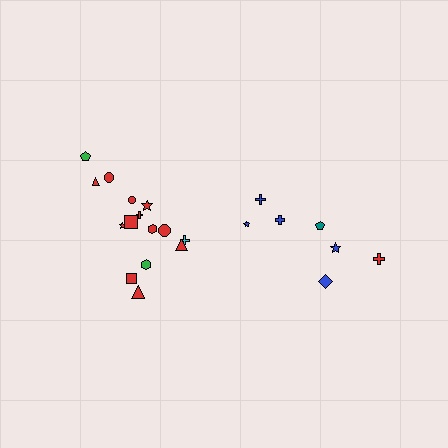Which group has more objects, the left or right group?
The left group.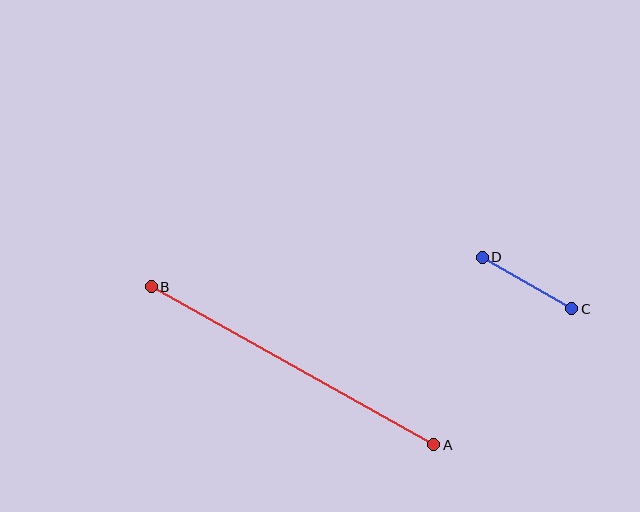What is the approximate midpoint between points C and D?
The midpoint is at approximately (527, 283) pixels.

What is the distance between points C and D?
The distance is approximately 103 pixels.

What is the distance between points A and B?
The distance is approximately 324 pixels.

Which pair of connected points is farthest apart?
Points A and B are farthest apart.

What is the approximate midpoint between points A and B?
The midpoint is at approximately (293, 366) pixels.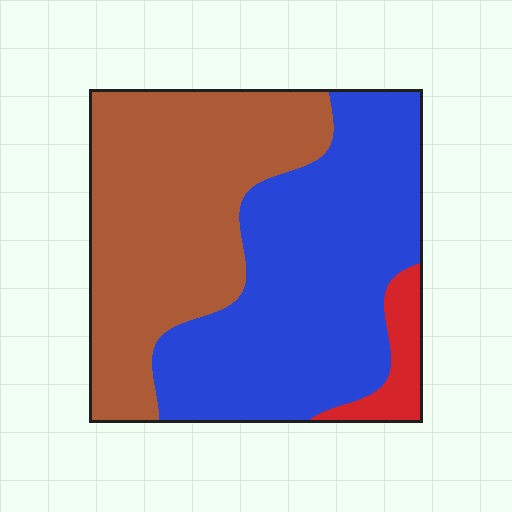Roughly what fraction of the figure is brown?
Brown takes up between a third and a half of the figure.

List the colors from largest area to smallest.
From largest to smallest: blue, brown, red.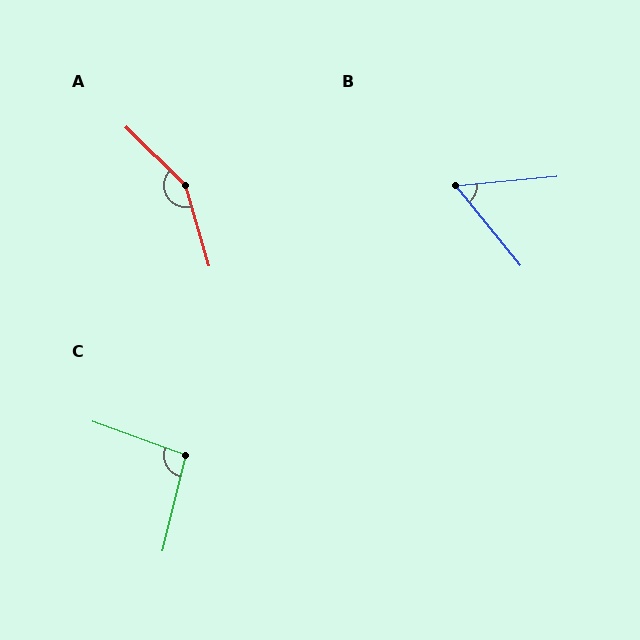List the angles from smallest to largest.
B (56°), C (96°), A (151°).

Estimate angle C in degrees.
Approximately 96 degrees.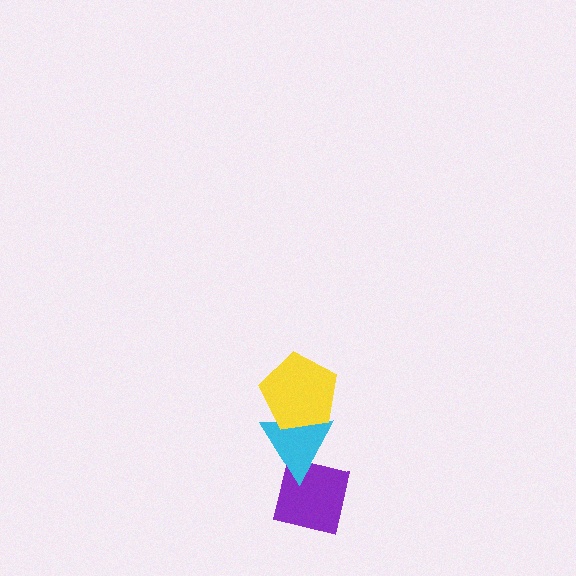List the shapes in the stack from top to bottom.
From top to bottom: the yellow pentagon, the cyan triangle, the purple square.